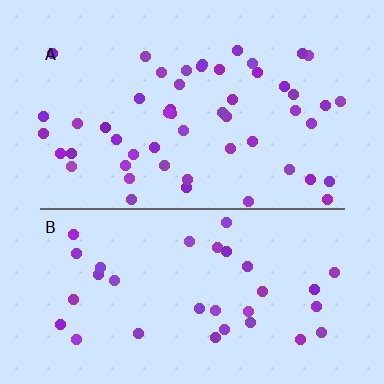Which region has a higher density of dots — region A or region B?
A (the top).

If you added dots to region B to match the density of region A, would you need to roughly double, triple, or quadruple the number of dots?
Approximately double.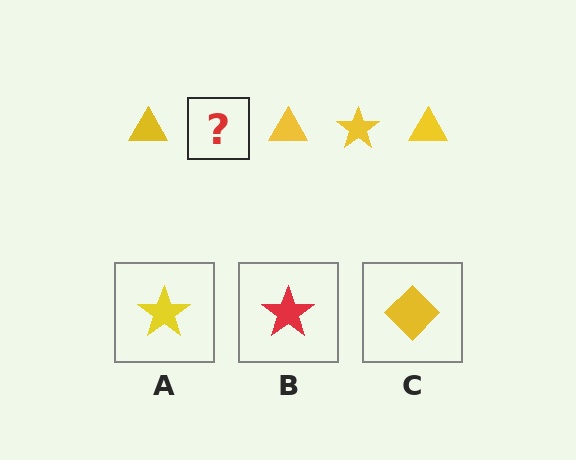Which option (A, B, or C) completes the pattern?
A.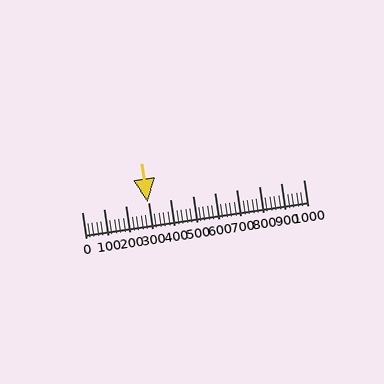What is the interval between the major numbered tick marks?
The major tick marks are spaced 100 units apart.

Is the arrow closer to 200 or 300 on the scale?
The arrow is closer to 300.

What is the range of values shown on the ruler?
The ruler shows values from 0 to 1000.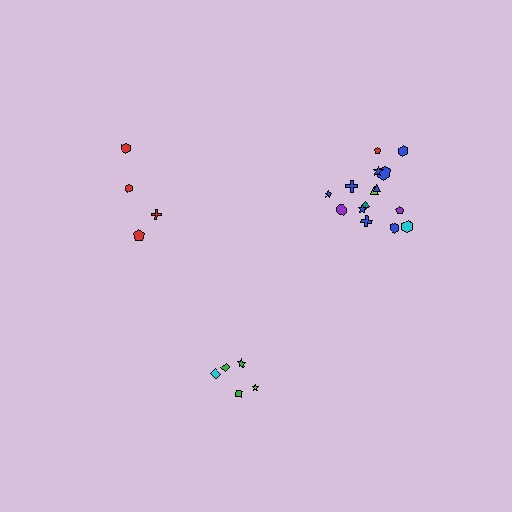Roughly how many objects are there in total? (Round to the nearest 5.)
Roughly 25 objects in total.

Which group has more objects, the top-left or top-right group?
The top-right group.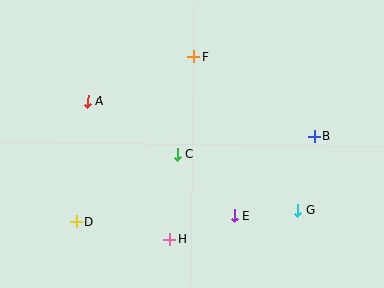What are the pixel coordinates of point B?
Point B is at (314, 137).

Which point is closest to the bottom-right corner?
Point G is closest to the bottom-right corner.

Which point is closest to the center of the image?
Point C at (177, 154) is closest to the center.